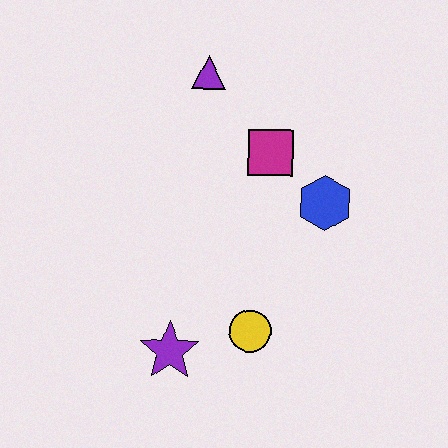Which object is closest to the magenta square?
The blue hexagon is closest to the magenta square.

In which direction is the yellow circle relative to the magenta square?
The yellow circle is below the magenta square.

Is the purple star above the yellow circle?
No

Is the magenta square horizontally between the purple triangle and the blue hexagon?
Yes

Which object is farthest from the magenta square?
The purple star is farthest from the magenta square.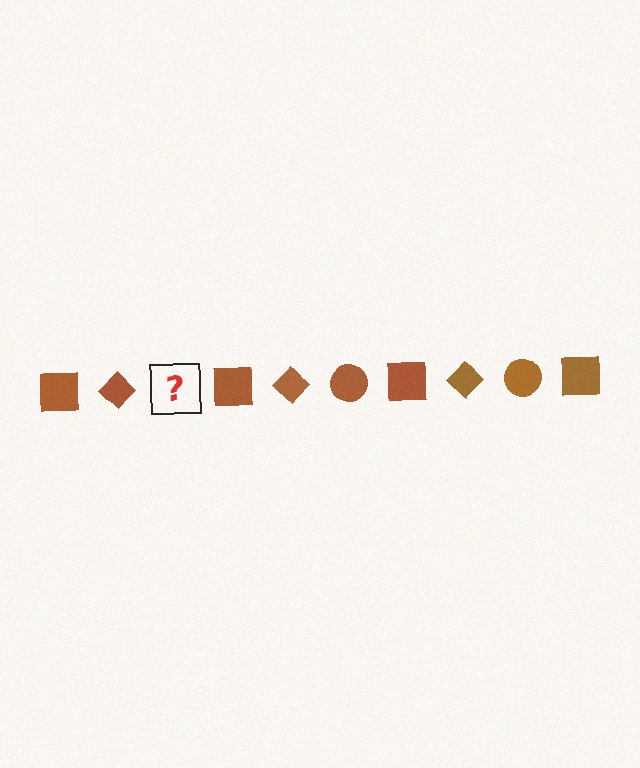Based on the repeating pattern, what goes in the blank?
The blank should be a brown circle.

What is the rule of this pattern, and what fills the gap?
The rule is that the pattern cycles through square, diamond, circle shapes in brown. The gap should be filled with a brown circle.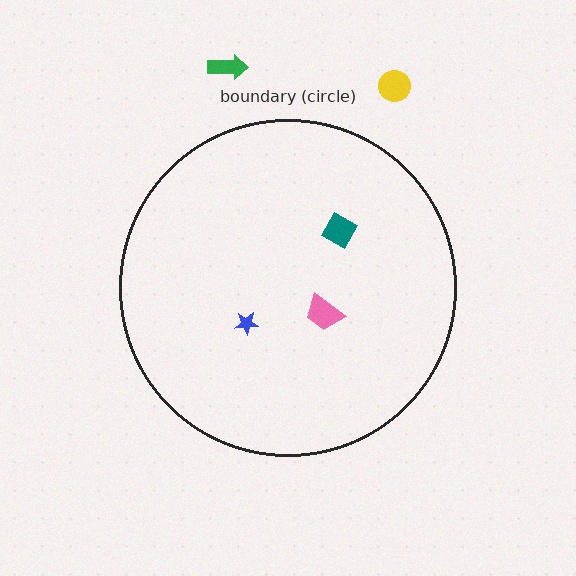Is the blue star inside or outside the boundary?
Inside.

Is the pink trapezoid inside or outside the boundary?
Inside.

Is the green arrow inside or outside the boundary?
Outside.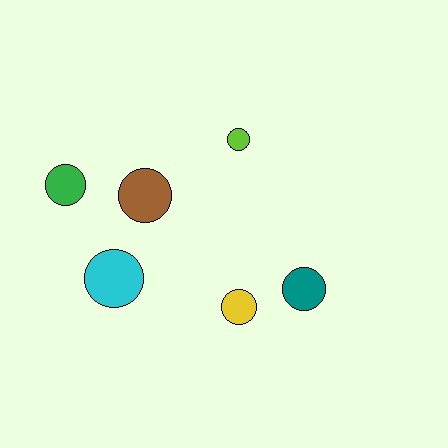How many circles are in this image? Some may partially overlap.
There are 6 circles.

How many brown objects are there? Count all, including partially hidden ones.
There is 1 brown object.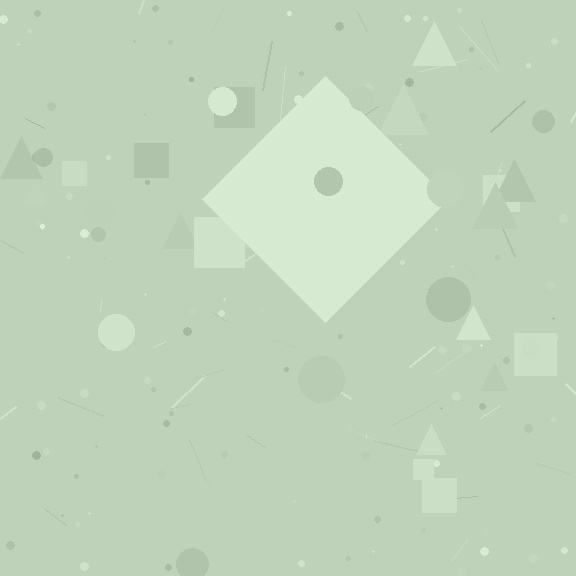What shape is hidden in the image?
A diamond is hidden in the image.